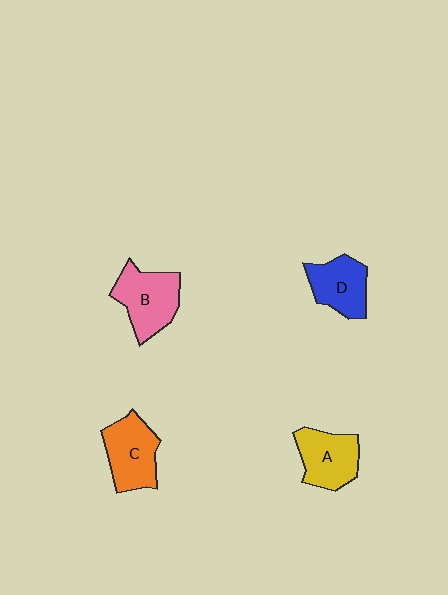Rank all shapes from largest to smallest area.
From largest to smallest: B (pink), C (orange), A (yellow), D (blue).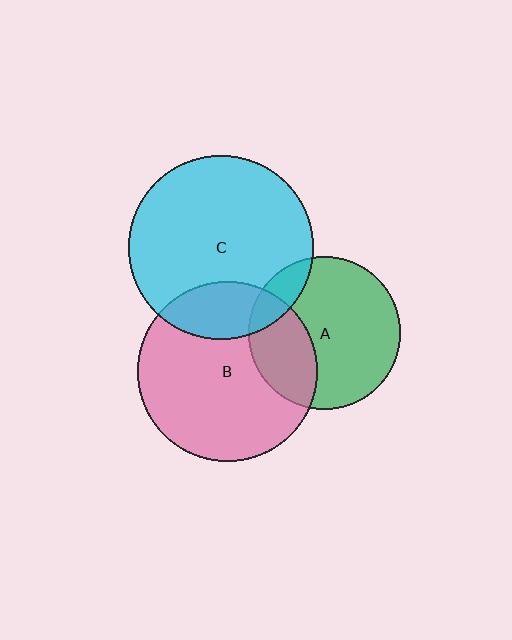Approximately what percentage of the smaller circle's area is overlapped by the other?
Approximately 30%.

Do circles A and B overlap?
Yes.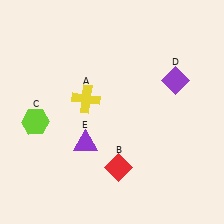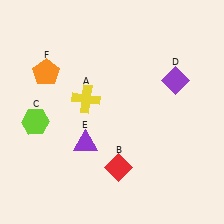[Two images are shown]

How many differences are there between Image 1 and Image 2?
There is 1 difference between the two images.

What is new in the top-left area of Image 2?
An orange pentagon (F) was added in the top-left area of Image 2.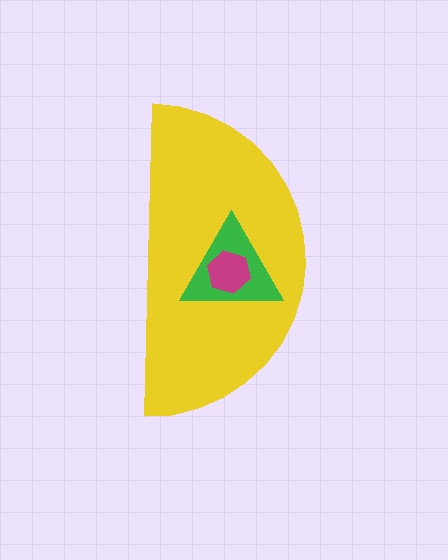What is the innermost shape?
The magenta hexagon.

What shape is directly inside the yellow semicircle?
The green triangle.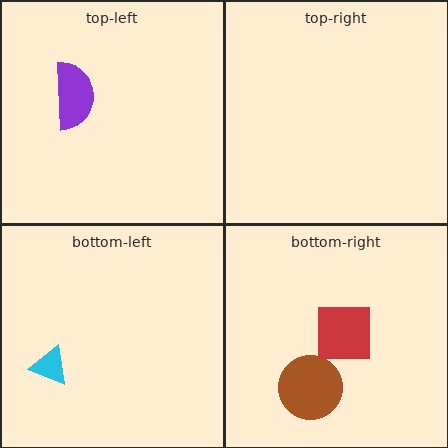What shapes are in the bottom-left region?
The cyan triangle.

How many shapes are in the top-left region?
1.